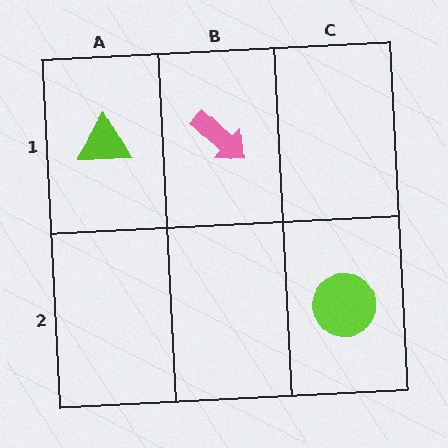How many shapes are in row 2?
1 shape.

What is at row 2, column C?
A lime circle.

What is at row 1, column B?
A pink arrow.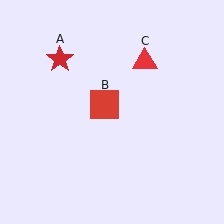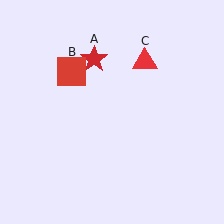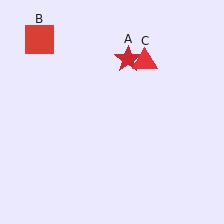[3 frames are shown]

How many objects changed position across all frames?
2 objects changed position: red star (object A), red square (object B).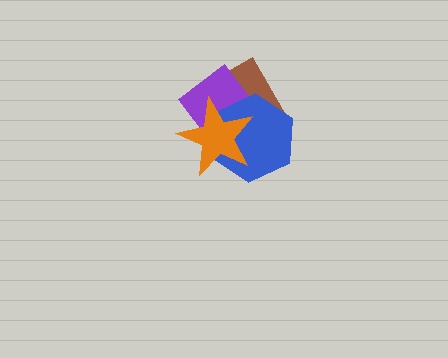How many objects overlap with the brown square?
3 objects overlap with the brown square.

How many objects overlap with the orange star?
3 objects overlap with the orange star.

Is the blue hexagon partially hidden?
Yes, it is partially covered by another shape.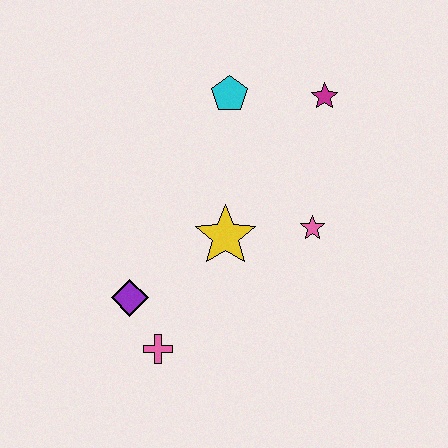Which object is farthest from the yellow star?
The magenta star is farthest from the yellow star.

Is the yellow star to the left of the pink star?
Yes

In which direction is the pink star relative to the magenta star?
The pink star is below the magenta star.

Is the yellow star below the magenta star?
Yes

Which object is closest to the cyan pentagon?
The magenta star is closest to the cyan pentagon.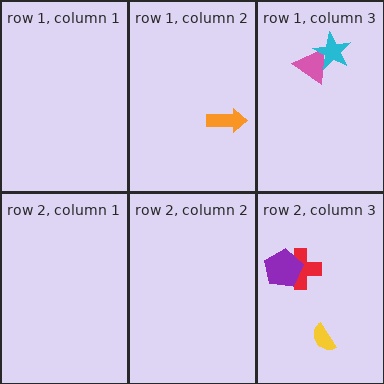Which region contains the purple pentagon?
The row 2, column 3 region.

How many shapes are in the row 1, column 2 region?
1.